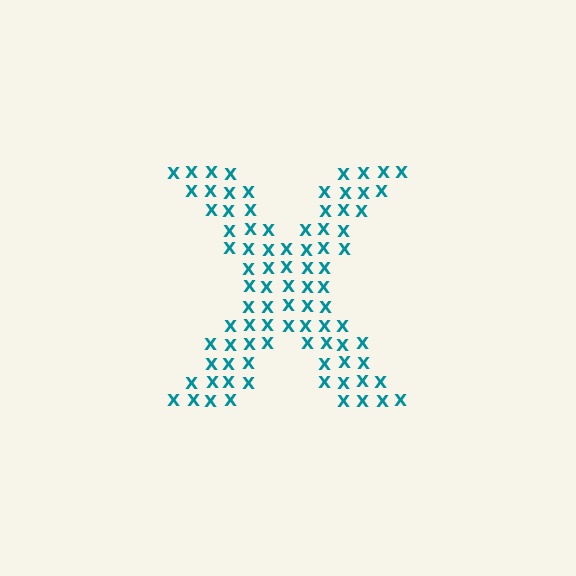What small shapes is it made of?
It is made of small letter X's.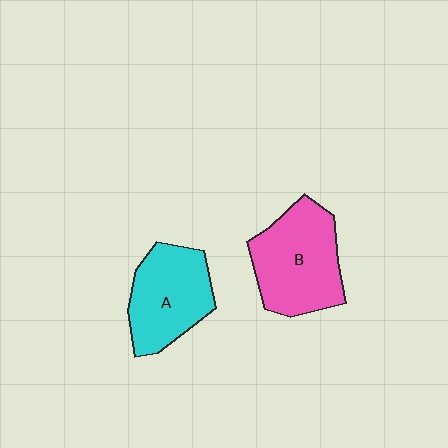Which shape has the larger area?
Shape B (pink).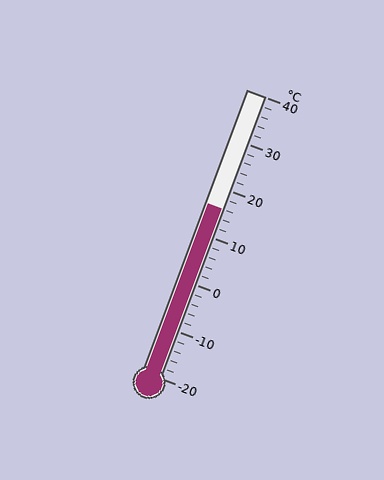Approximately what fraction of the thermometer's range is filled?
The thermometer is filled to approximately 60% of its range.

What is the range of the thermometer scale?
The thermometer scale ranges from -20°C to 40°C.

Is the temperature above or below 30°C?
The temperature is below 30°C.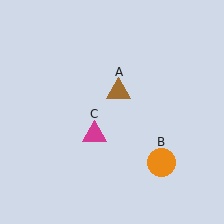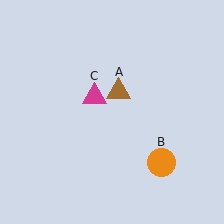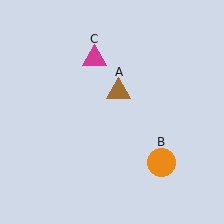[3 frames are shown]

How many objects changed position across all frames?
1 object changed position: magenta triangle (object C).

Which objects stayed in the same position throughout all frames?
Brown triangle (object A) and orange circle (object B) remained stationary.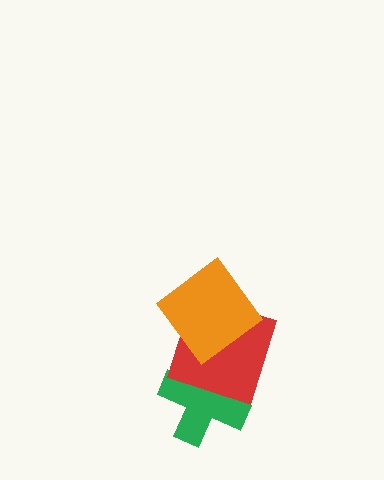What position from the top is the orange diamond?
The orange diamond is 1st from the top.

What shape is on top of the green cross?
The red square is on top of the green cross.